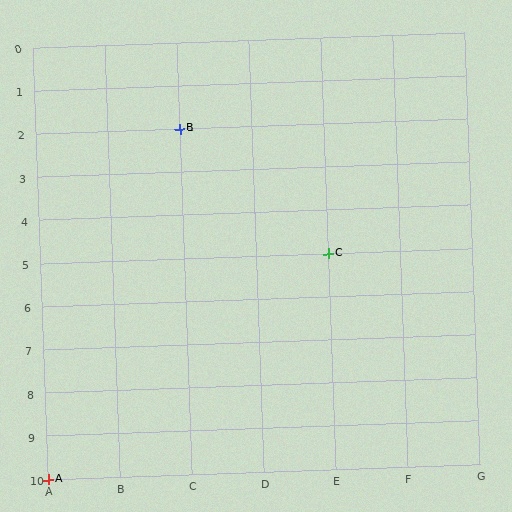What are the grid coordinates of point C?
Point C is at grid coordinates (E, 5).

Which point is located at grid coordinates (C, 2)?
Point B is at (C, 2).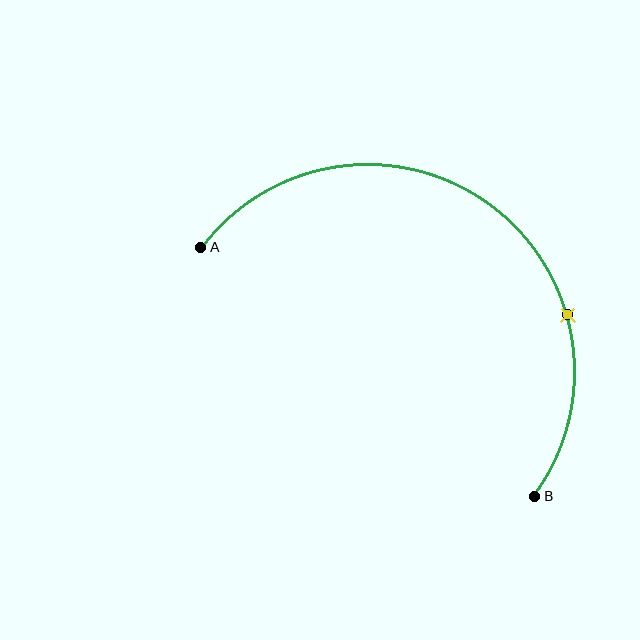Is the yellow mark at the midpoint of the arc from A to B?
No. The yellow mark lies on the arc but is closer to endpoint B. The arc midpoint would be at the point on the curve equidistant along the arc from both A and B.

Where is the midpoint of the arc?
The arc midpoint is the point on the curve farthest from the straight line joining A and B. It sits above and to the right of that line.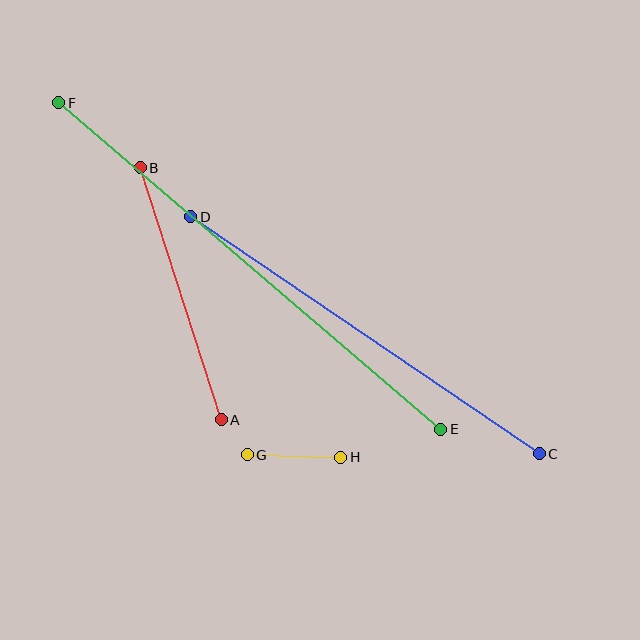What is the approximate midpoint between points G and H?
The midpoint is at approximately (294, 456) pixels.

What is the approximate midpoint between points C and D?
The midpoint is at approximately (365, 335) pixels.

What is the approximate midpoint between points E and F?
The midpoint is at approximately (250, 266) pixels.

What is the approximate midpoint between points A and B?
The midpoint is at approximately (181, 294) pixels.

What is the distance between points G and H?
The distance is approximately 93 pixels.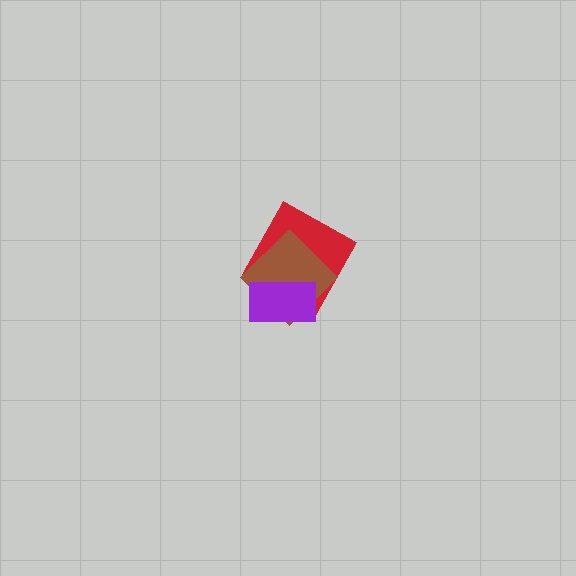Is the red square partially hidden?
Yes, it is partially covered by another shape.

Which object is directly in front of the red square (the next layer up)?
The brown diamond is directly in front of the red square.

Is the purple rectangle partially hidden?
No, no other shape covers it.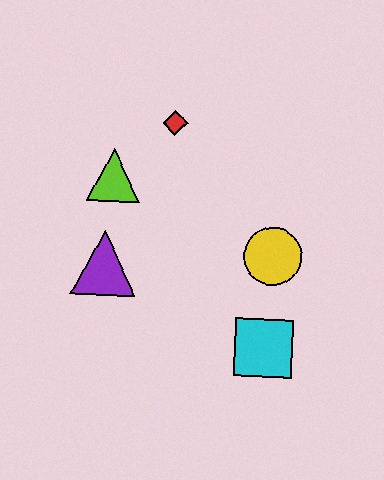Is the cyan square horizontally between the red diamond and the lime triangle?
No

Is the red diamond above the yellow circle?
Yes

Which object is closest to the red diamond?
The lime triangle is closest to the red diamond.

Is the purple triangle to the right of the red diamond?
No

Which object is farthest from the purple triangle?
The cyan square is farthest from the purple triangle.